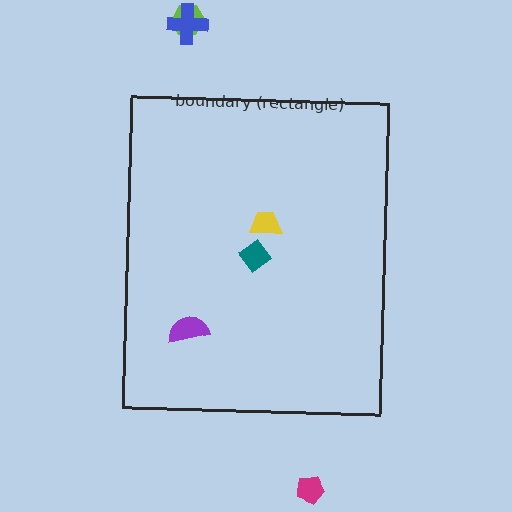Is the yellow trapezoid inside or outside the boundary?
Inside.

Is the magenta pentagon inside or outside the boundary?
Outside.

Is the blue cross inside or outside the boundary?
Outside.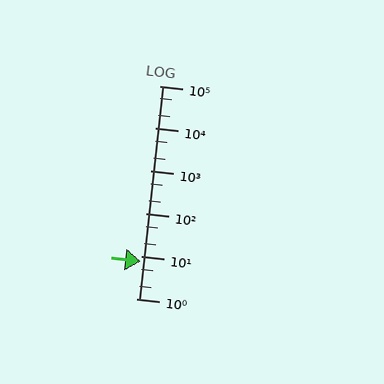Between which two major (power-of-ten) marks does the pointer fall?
The pointer is between 1 and 10.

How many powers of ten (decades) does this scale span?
The scale spans 5 decades, from 1 to 100000.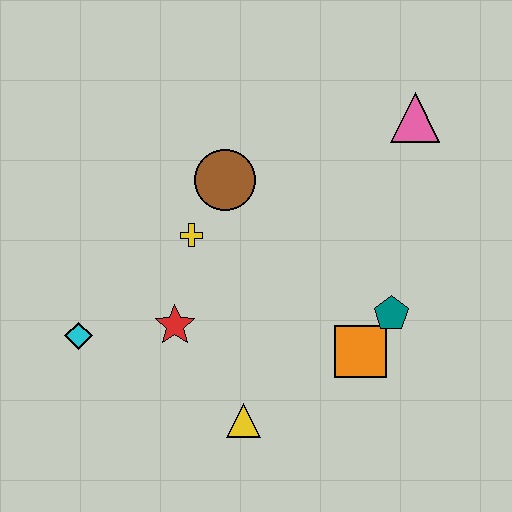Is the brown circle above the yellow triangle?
Yes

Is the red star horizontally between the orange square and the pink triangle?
No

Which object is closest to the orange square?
The teal pentagon is closest to the orange square.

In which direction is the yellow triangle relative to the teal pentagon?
The yellow triangle is to the left of the teal pentagon.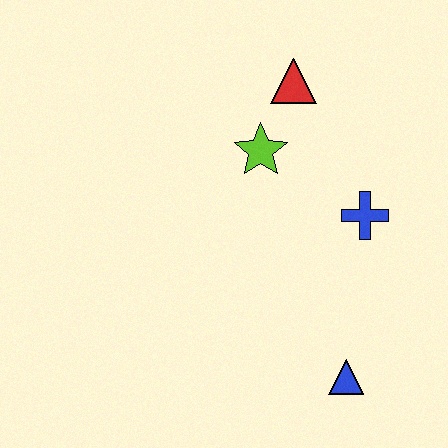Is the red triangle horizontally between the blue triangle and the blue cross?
No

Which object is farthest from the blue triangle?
The red triangle is farthest from the blue triangle.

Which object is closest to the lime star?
The red triangle is closest to the lime star.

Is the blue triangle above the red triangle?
No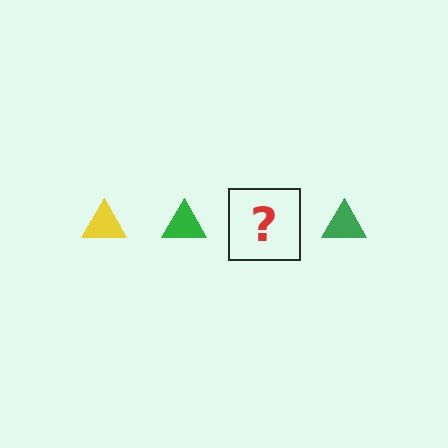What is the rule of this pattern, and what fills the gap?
The rule is that the pattern cycles through yellow, green triangles. The gap should be filled with a yellow triangle.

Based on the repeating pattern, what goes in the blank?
The blank should be a yellow triangle.